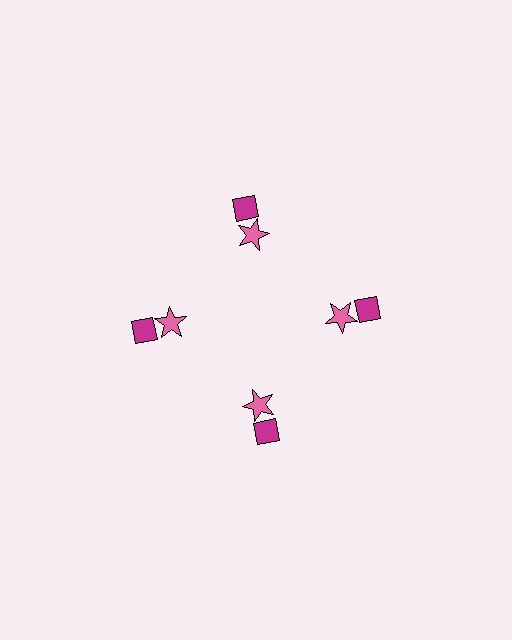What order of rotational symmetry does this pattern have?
This pattern has 4-fold rotational symmetry.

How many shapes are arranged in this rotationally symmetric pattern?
There are 8 shapes, arranged in 4 groups of 2.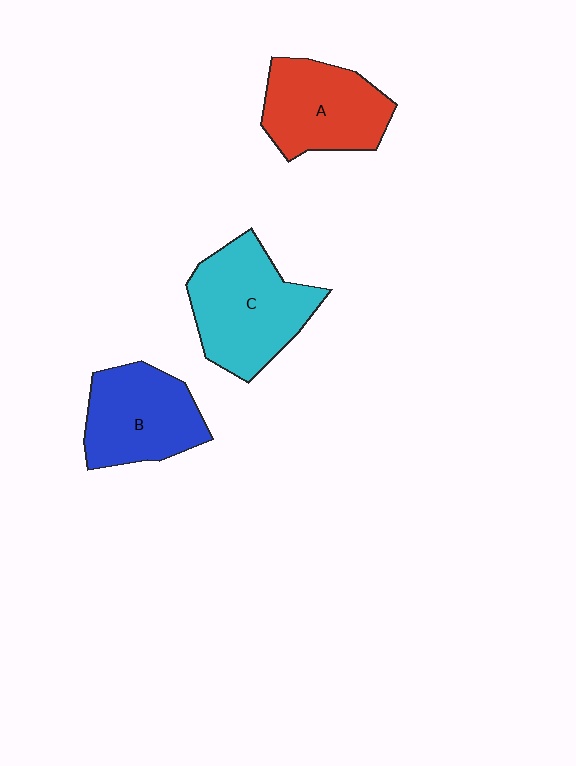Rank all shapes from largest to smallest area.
From largest to smallest: C (cyan), A (red), B (blue).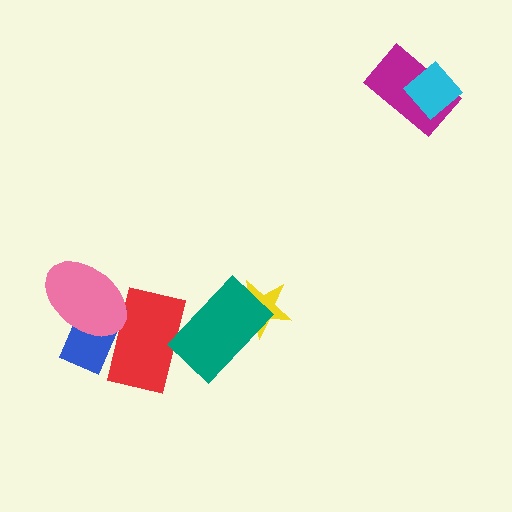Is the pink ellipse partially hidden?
No, no other shape covers it.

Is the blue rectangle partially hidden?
Yes, it is partially covered by another shape.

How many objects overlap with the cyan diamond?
1 object overlaps with the cyan diamond.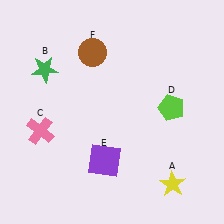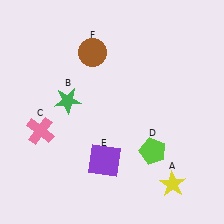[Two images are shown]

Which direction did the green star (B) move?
The green star (B) moved down.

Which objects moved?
The objects that moved are: the green star (B), the lime pentagon (D).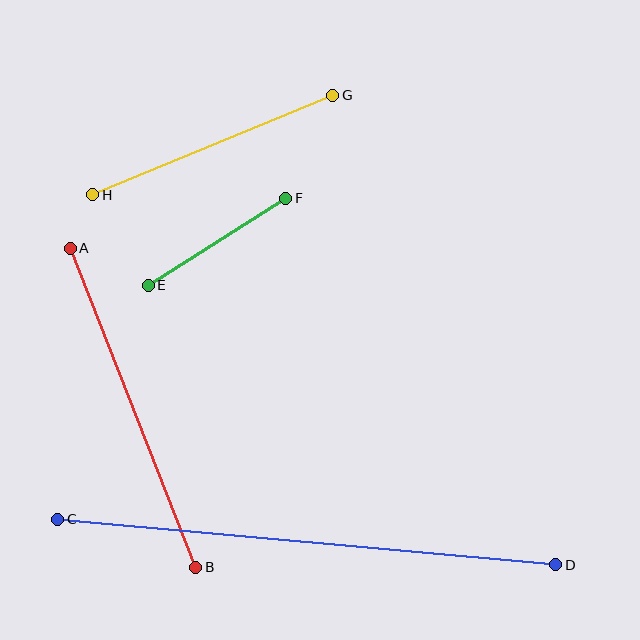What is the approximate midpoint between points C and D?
The midpoint is at approximately (307, 542) pixels.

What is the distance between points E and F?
The distance is approximately 162 pixels.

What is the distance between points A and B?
The distance is approximately 343 pixels.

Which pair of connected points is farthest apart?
Points C and D are farthest apart.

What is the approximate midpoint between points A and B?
The midpoint is at approximately (133, 408) pixels.